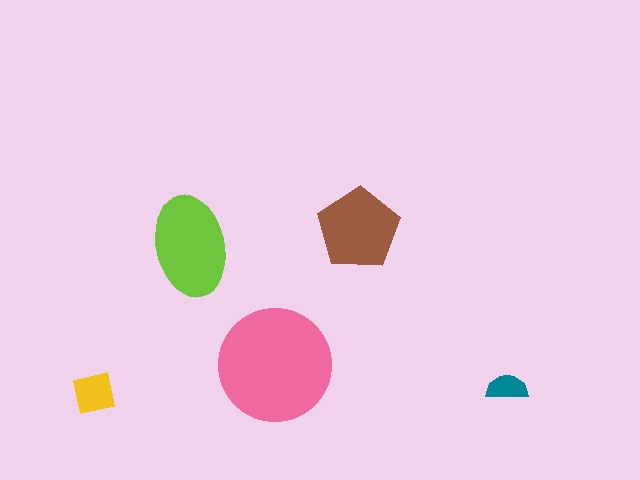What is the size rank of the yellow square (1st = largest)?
4th.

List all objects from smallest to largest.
The teal semicircle, the yellow square, the brown pentagon, the lime ellipse, the pink circle.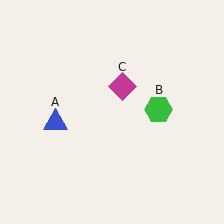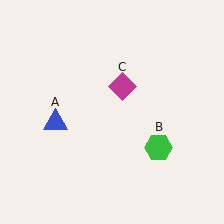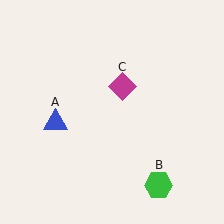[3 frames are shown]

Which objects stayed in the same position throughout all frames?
Blue triangle (object A) and magenta diamond (object C) remained stationary.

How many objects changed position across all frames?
1 object changed position: green hexagon (object B).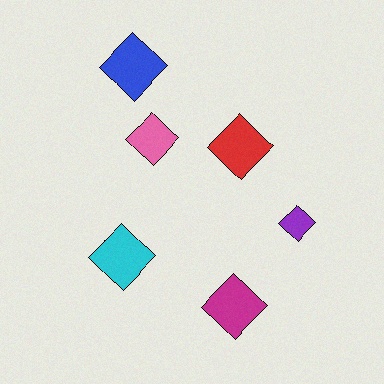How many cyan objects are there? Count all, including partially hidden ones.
There is 1 cyan object.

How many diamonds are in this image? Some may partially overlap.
There are 6 diamonds.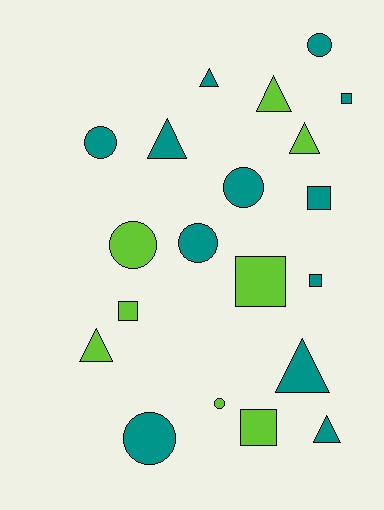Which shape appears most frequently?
Circle, with 7 objects.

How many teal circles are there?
There are 5 teal circles.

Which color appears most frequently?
Teal, with 12 objects.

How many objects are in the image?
There are 20 objects.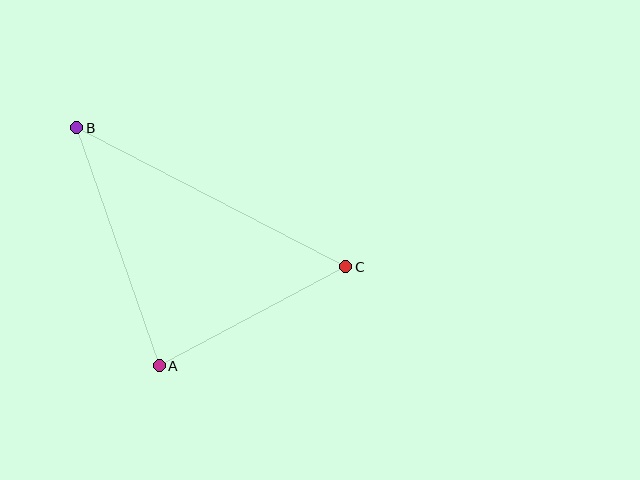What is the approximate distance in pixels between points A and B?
The distance between A and B is approximately 252 pixels.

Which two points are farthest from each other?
Points B and C are farthest from each other.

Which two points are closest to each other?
Points A and C are closest to each other.